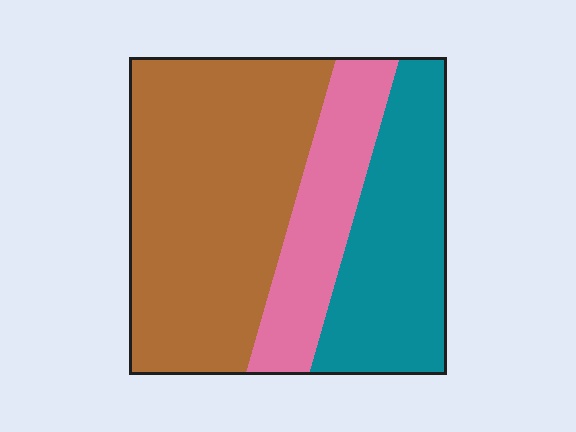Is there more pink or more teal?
Teal.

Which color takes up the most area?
Brown, at roughly 50%.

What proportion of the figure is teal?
Teal covers around 30% of the figure.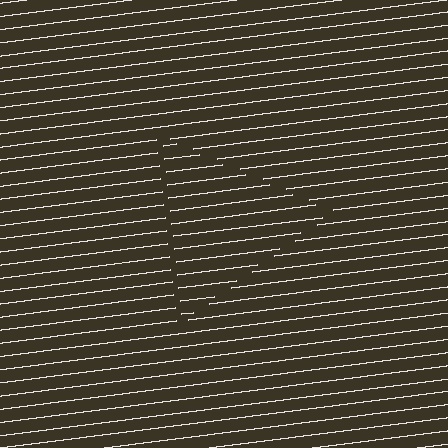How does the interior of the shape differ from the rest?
The interior of the shape contains the same grating, shifted by half a period — the contour is defined by the phase discontinuity where line-ends from the inner and outer gratings abut.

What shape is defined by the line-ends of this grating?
An illusory triangle. The interior of the shape contains the same grating, shifted by half a period — the contour is defined by the phase discontinuity where line-ends from the inner and outer gratings abut.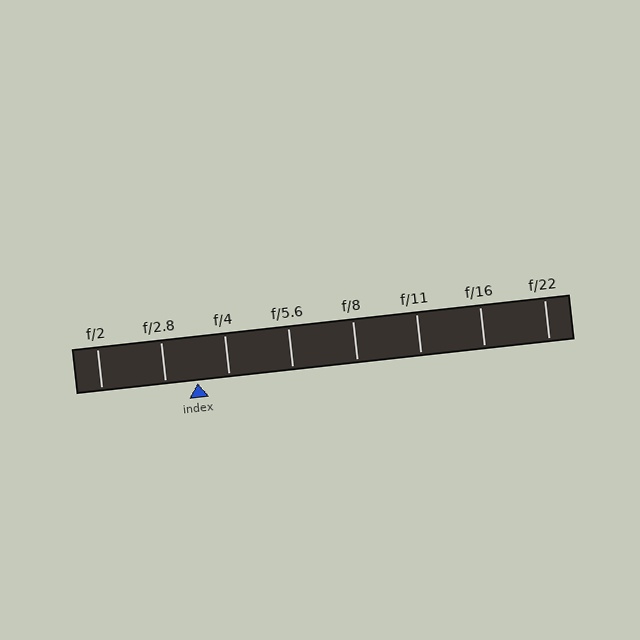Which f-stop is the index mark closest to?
The index mark is closest to f/4.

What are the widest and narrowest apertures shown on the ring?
The widest aperture shown is f/2 and the narrowest is f/22.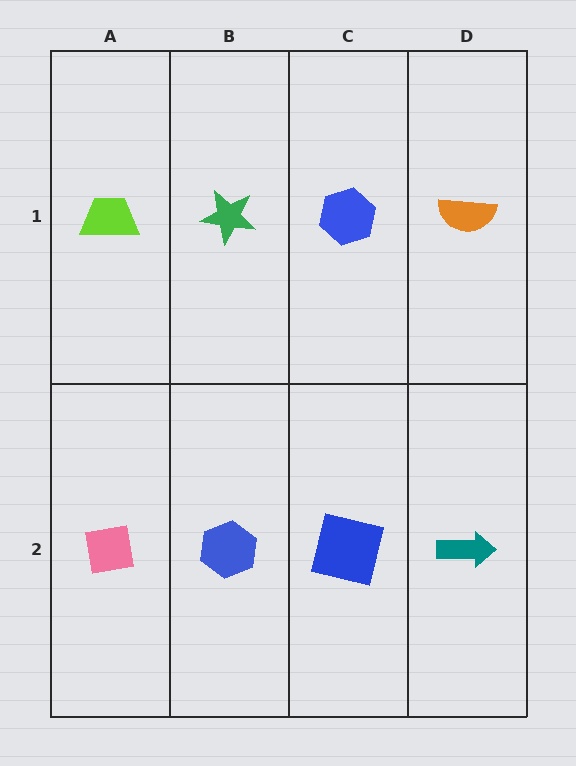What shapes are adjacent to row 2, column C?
A blue hexagon (row 1, column C), a blue hexagon (row 2, column B), a teal arrow (row 2, column D).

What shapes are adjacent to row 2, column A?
A lime trapezoid (row 1, column A), a blue hexagon (row 2, column B).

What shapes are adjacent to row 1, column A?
A pink square (row 2, column A), a green star (row 1, column B).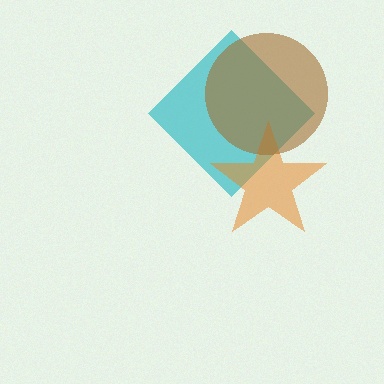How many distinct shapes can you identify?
There are 3 distinct shapes: a cyan diamond, an orange star, a brown circle.